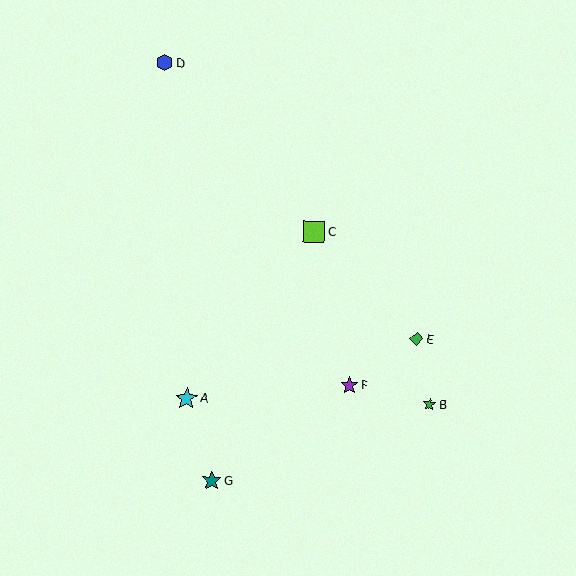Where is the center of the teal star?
The center of the teal star is at (211, 481).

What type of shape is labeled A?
Shape A is a cyan star.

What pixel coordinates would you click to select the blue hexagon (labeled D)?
Click at (165, 63) to select the blue hexagon D.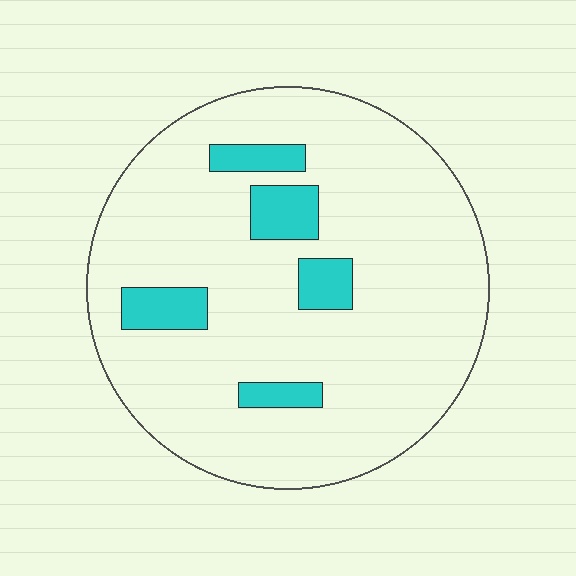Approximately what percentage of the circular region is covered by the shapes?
Approximately 10%.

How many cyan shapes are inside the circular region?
5.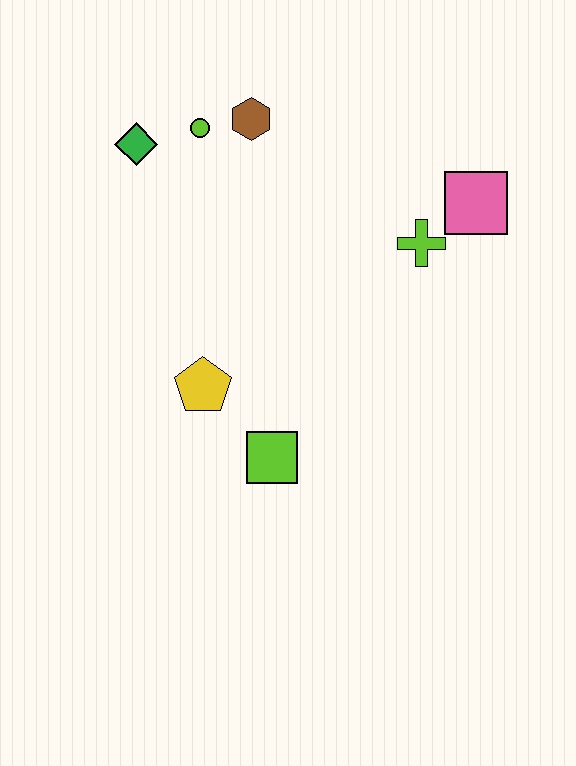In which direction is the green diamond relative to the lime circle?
The green diamond is to the left of the lime circle.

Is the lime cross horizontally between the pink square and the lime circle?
Yes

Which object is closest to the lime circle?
The brown hexagon is closest to the lime circle.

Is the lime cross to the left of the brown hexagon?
No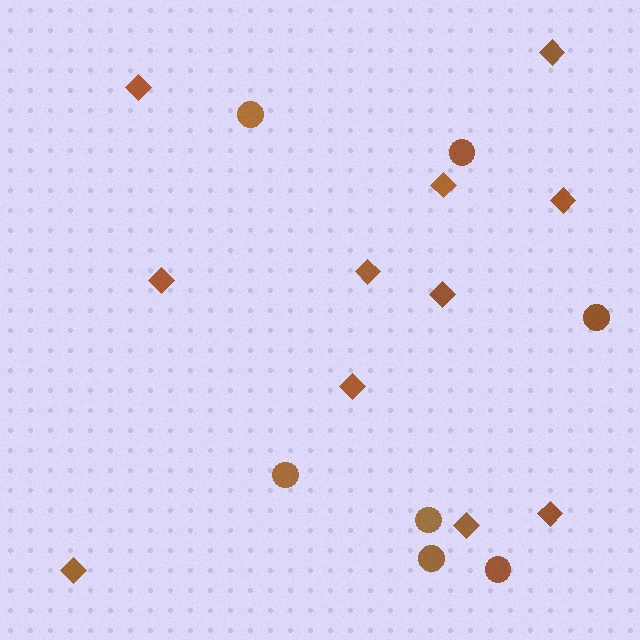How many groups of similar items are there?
There are 2 groups: one group of circles (7) and one group of diamonds (11).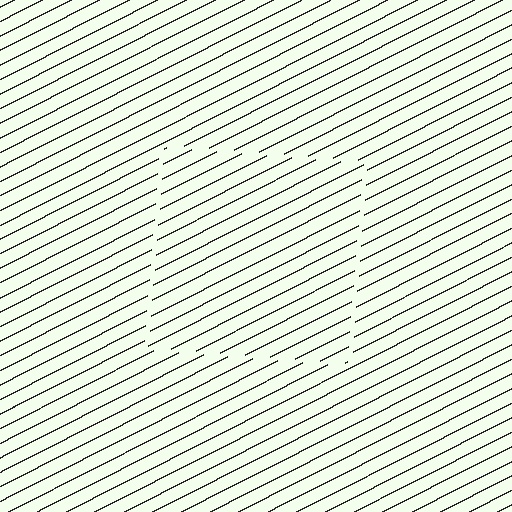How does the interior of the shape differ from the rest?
The interior of the shape contains the same grating, shifted by half a period — the contour is defined by the phase discontinuity where line-ends from the inner and outer gratings abut.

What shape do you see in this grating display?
An illusory square. The interior of the shape contains the same grating, shifted by half a period — the contour is defined by the phase discontinuity where line-ends from the inner and outer gratings abut.